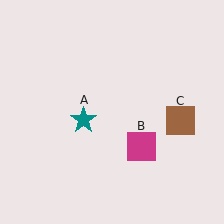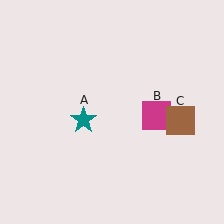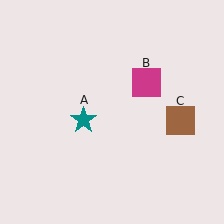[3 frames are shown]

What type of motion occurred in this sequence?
The magenta square (object B) rotated counterclockwise around the center of the scene.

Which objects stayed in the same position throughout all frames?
Teal star (object A) and brown square (object C) remained stationary.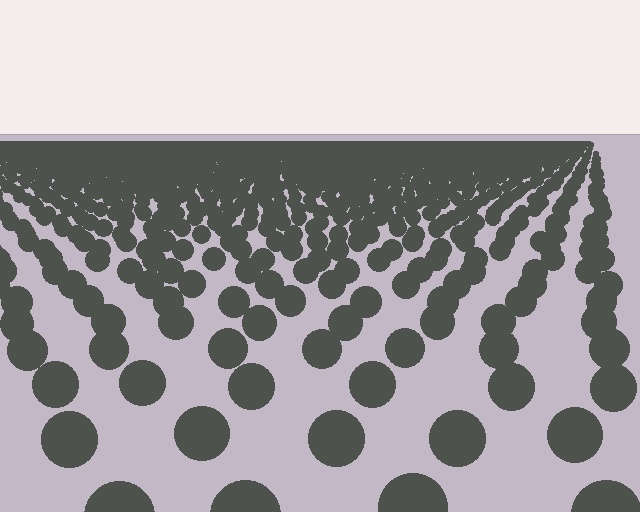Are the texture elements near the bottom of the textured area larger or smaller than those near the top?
Larger. Near the bottom, elements are closer to the viewer and appear at a bigger on-screen size.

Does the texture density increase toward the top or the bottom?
Density increases toward the top.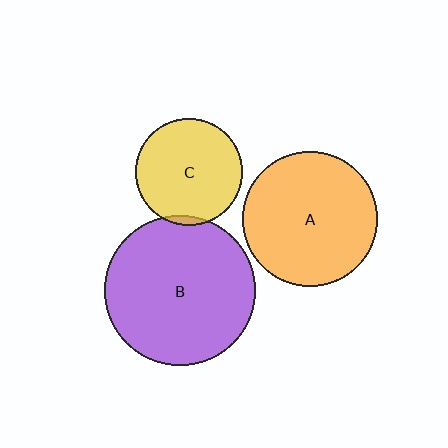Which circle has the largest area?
Circle B (purple).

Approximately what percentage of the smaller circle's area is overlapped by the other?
Approximately 5%.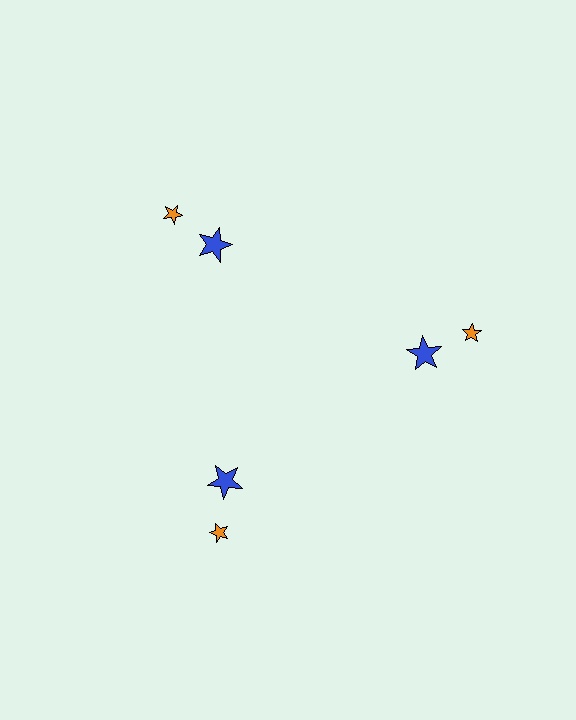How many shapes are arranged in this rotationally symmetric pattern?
There are 6 shapes, arranged in 3 groups of 2.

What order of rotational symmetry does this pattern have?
This pattern has 3-fold rotational symmetry.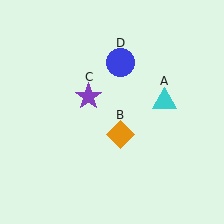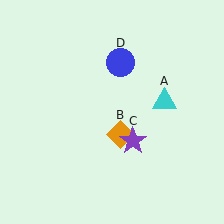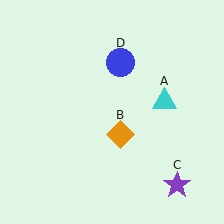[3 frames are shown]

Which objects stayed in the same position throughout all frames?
Cyan triangle (object A) and orange diamond (object B) and blue circle (object D) remained stationary.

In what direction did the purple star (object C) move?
The purple star (object C) moved down and to the right.